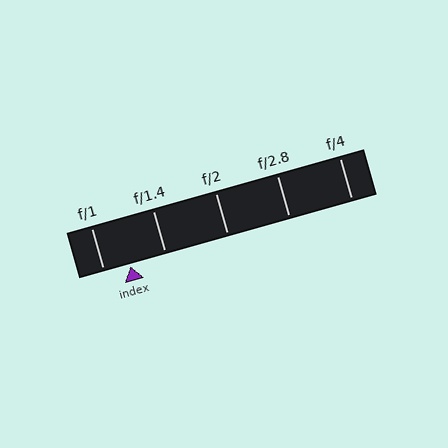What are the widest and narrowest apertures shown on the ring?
The widest aperture shown is f/1 and the narrowest is f/4.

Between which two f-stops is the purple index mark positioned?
The index mark is between f/1 and f/1.4.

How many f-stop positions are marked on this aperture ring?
There are 5 f-stop positions marked.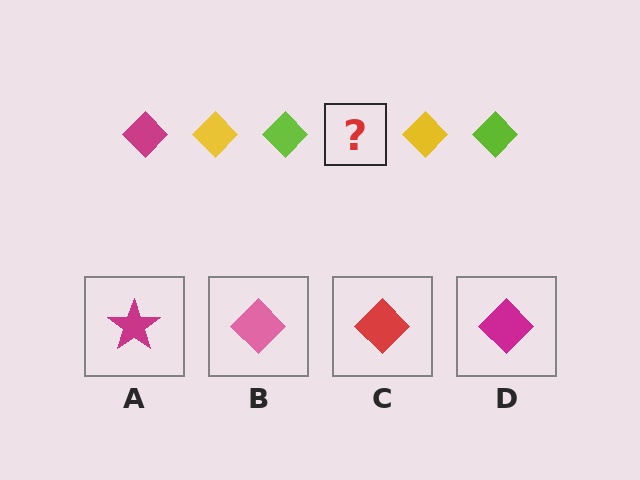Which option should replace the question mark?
Option D.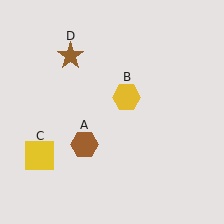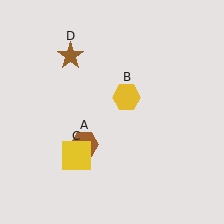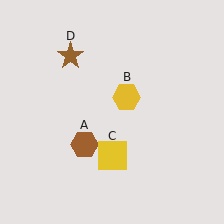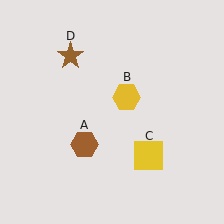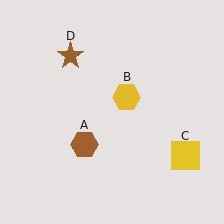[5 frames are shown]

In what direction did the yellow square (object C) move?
The yellow square (object C) moved right.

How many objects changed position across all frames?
1 object changed position: yellow square (object C).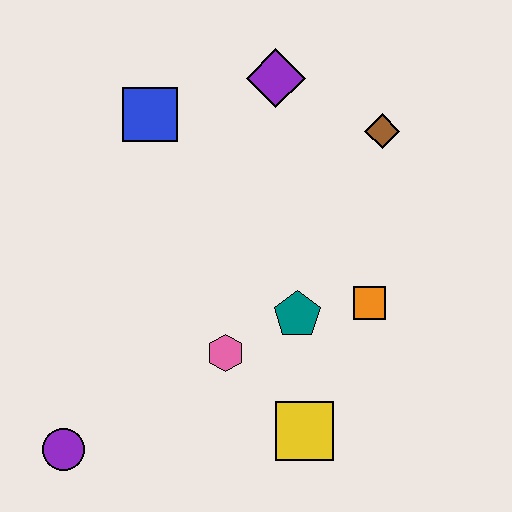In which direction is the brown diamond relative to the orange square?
The brown diamond is above the orange square.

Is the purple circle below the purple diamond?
Yes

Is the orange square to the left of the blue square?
No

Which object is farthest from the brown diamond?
The purple circle is farthest from the brown diamond.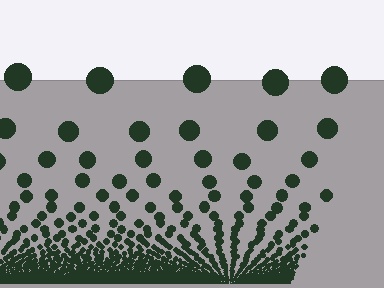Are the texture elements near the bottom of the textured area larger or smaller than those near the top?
Smaller. The gradient is inverted — elements near the bottom are smaller and denser.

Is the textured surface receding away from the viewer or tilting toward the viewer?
The surface appears to tilt toward the viewer. Texture elements get larger and sparser toward the top.